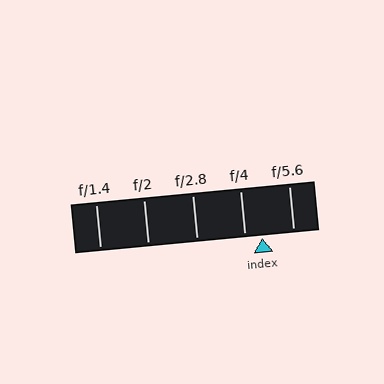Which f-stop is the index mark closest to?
The index mark is closest to f/4.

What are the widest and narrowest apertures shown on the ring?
The widest aperture shown is f/1.4 and the narrowest is f/5.6.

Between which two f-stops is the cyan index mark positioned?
The index mark is between f/4 and f/5.6.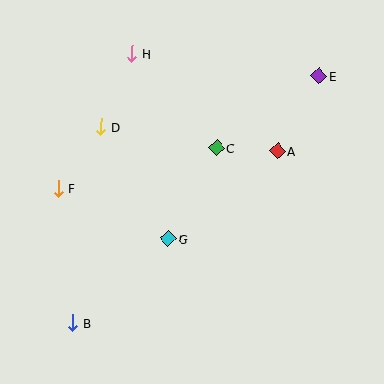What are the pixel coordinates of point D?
Point D is at (101, 127).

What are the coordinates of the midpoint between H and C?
The midpoint between H and C is at (174, 101).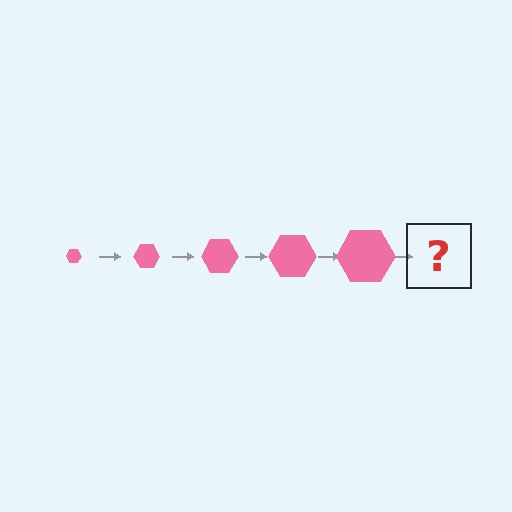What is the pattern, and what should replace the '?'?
The pattern is that the hexagon gets progressively larger each step. The '?' should be a pink hexagon, larger than the previous one.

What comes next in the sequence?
The next element should be a pink hexagon, larger than the previous one.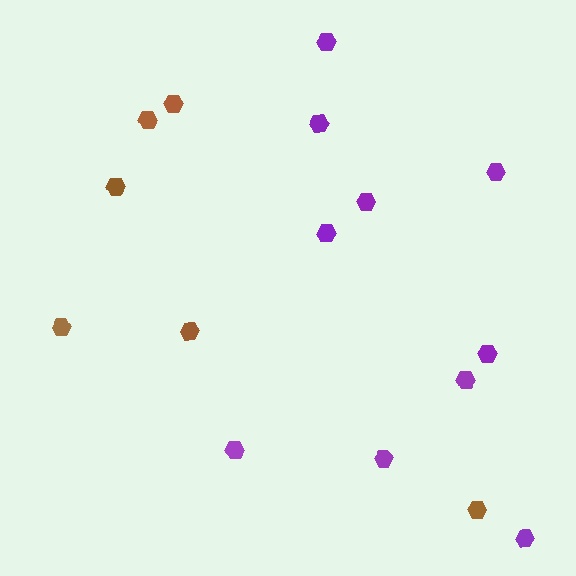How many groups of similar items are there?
There are 2 groups: one group of purple hexagons (10) and one group of brown hexagons (6).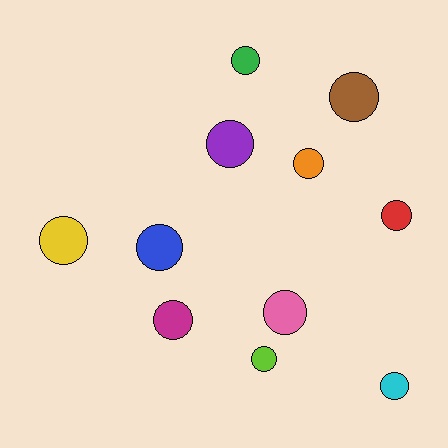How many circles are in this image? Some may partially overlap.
There are 11 circles.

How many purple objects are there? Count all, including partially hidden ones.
There is 1 purple object.